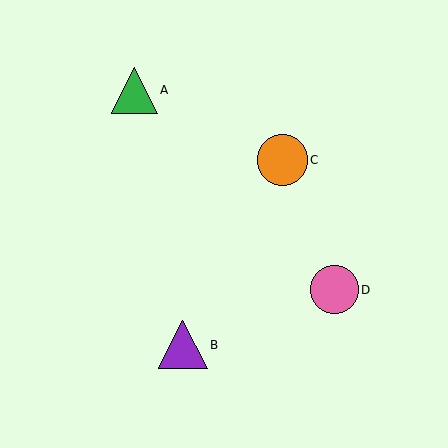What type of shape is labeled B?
Shape B is a purple triangle.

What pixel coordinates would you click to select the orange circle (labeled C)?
Click at (282, 160) to select the orange circle C.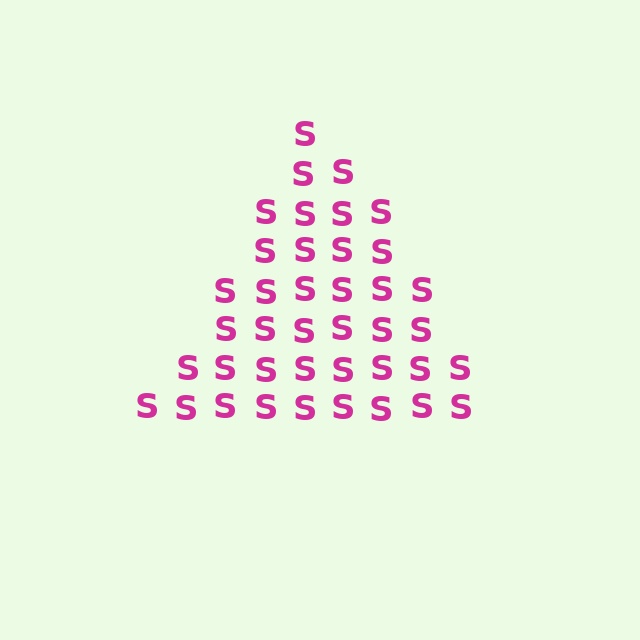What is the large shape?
The large shape is a triangle.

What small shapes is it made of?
It is made of small letter S's.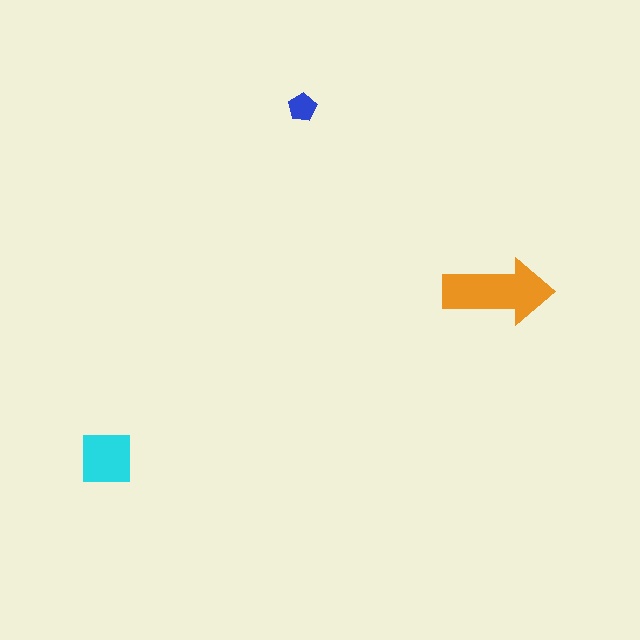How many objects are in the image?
There are 3 objects in the image.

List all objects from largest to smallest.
The orange arrow, the cyan square, the blue pentagon.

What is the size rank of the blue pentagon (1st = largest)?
3rd.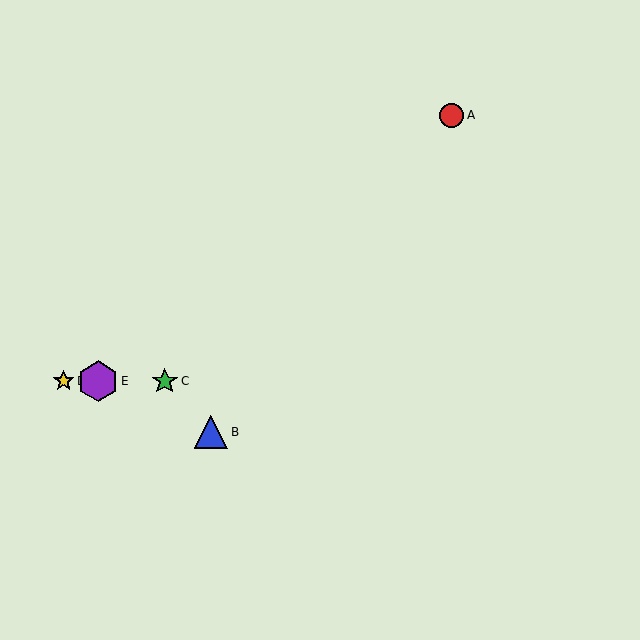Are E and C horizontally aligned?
Yes, both are at y≈381.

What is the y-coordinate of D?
Object D is at y≈381.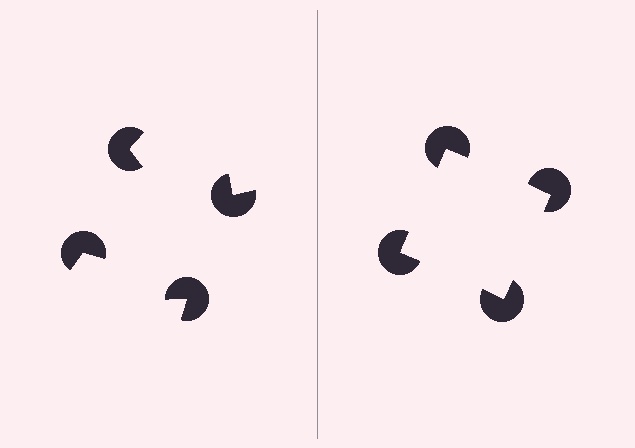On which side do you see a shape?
An illusory square appears on the right side. On the left side the wedge cuts are rotated, so no coherent shape forms.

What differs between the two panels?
The pac-man discs are positioned identically on both sides; only the wedge orientations differ. On the right they align to a square; on the left they are misaligned.